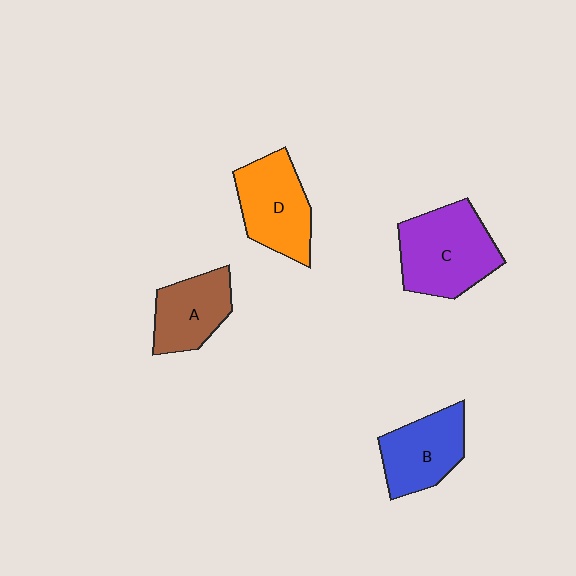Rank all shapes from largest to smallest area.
From largest to smallest: C (purple), D (orange), B (blue), A (brown).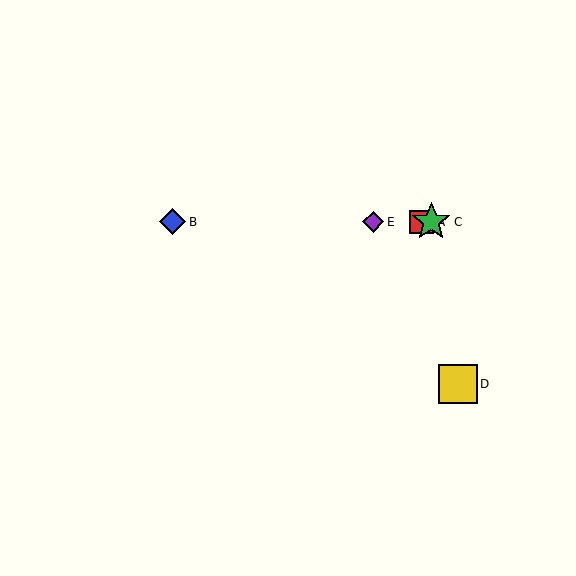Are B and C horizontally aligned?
Yes, both are at y≈222.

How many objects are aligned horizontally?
4 objects (A, B, C, E) are aligned horizontally.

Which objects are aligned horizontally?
Objects A, B, C, E are aligned horizontally.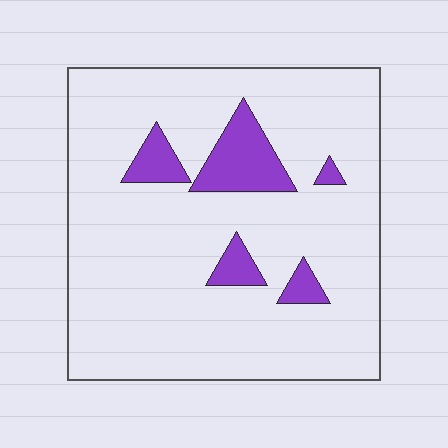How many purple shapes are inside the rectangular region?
5.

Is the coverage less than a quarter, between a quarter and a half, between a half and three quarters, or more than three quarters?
Less than a quarter.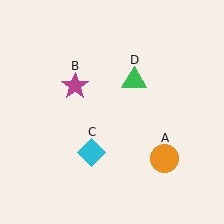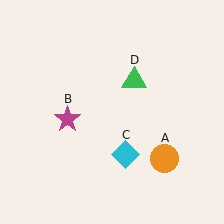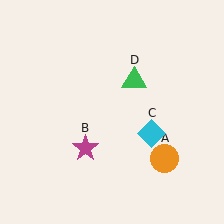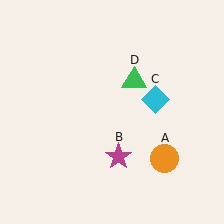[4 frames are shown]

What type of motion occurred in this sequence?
The magenta star (object B), cyan diamond (object C) rotated counterclockwise around the center of the scene.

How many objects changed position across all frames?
2 objects changed position: magenta star (object B), cyan diamond (object C).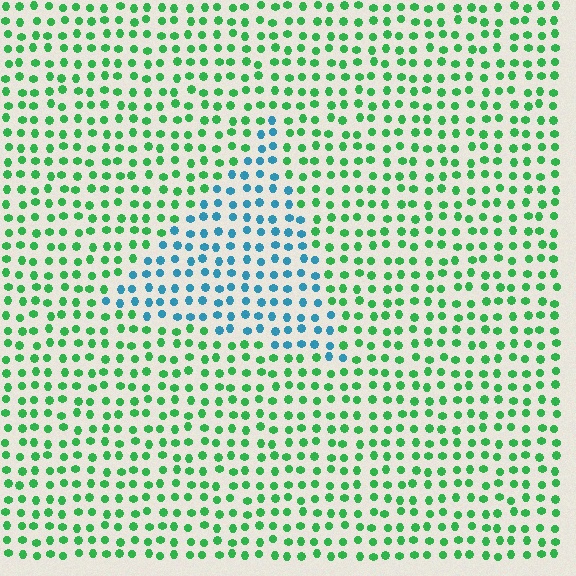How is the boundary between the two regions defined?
The boundary is defined purely by a slight shift in hue (about 62 degrees). Spacing, size, and orientation are identical on both sides.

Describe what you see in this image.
The image is filled with small green elements in a uniform arrangement. A triangle-shaped region is visible where the elements are tinted to a slightly different hue, forming a subtle color boundary.